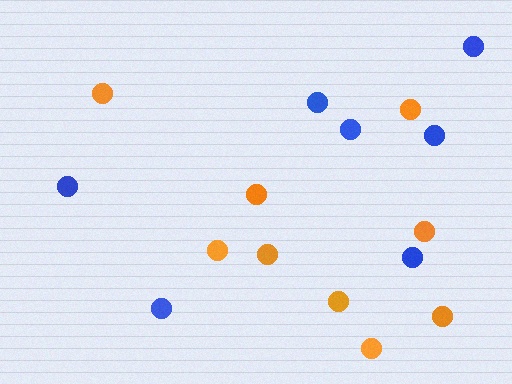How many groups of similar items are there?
There are 2 groups: one group of orange circles (9) and one group of blue circles (7).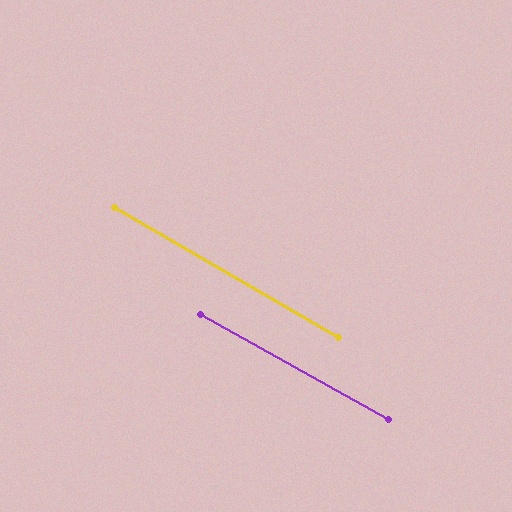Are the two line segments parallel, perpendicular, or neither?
Parallel — their directions differ by only 0.9°.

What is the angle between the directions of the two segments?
Approximately 1 degree.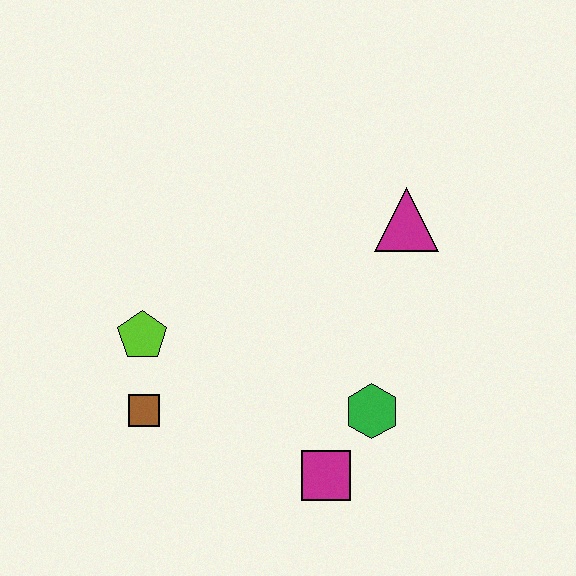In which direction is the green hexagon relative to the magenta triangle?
The green hexagon is below the magenta triangle.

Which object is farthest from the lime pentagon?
The magenta triangle is farthest from the lime pentagon.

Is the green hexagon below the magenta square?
No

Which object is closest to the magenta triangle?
The green hexagon is closest to the magenta triangle.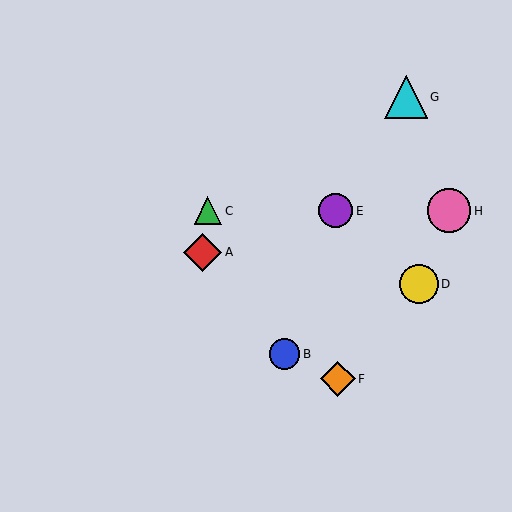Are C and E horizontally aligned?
Yes, both are at y≈211.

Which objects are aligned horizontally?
Objects C, E, H are aligned horizontally.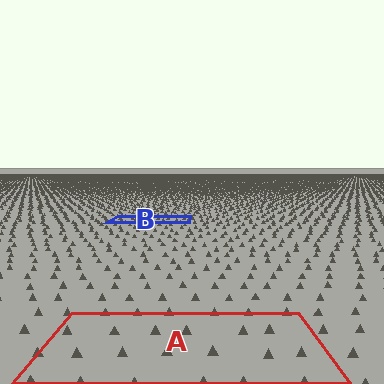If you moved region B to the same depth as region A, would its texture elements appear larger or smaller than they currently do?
They would appear larger. At a closer depth, the same texture elements are projected at a bigger on-screen size.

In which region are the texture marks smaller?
The texture marks are smaller in region B, because it is farther away.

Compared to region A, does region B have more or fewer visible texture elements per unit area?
Region B has more texture elements per unit area — they are packed more densely because it is farther away.